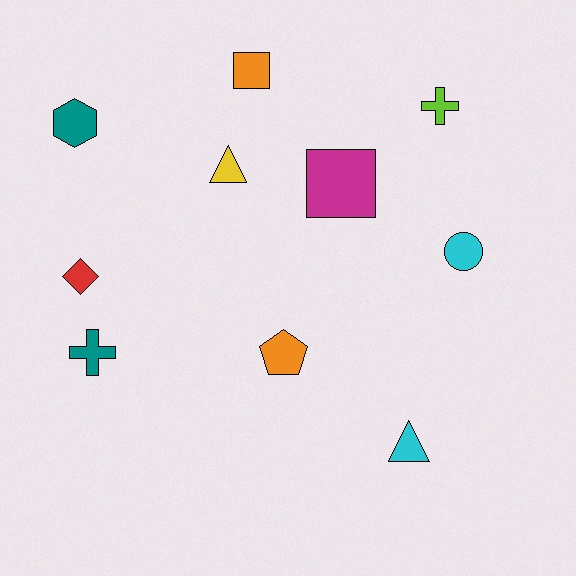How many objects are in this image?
There are 10 objects.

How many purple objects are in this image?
There are no purple objects.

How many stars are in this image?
There are no stars.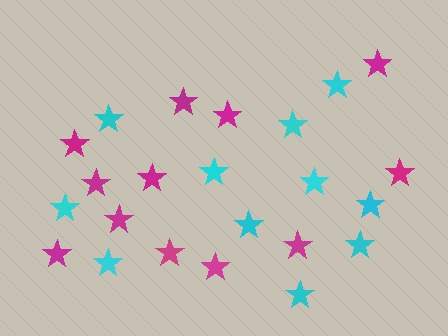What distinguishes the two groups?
There are 2 groups: one group of magenta stars (12) and one group of cyan stars (11).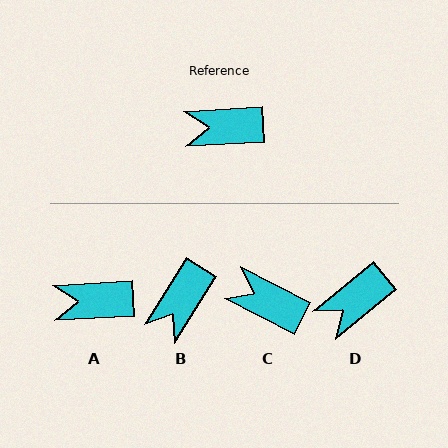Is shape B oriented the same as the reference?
No, it is off by about 55 degrees.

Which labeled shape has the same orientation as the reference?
A.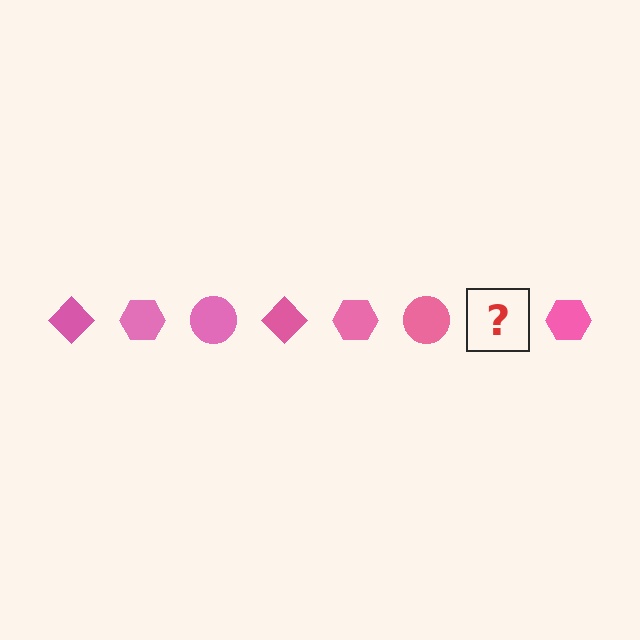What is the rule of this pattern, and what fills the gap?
The rule is that the pattern cycles through diamond, hexagon, circle shapes in pink. The gap should be filled with a pink diamond.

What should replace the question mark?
The question mark should be replaced with a pink diamond.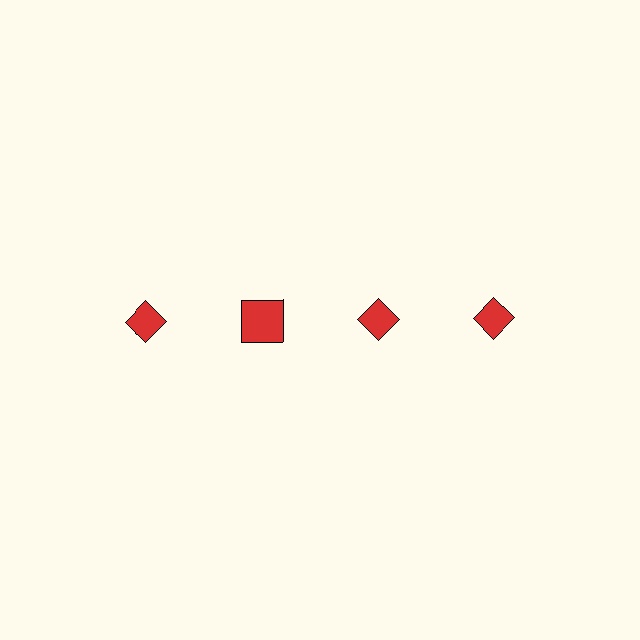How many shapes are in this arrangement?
There are 4 shapes arranged in a grid pattern.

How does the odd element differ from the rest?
It has a different shape: square instead of diamond.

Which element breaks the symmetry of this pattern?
The red square in the top row, second from left column breaks the symmetry. All other shapes are red diamonds.